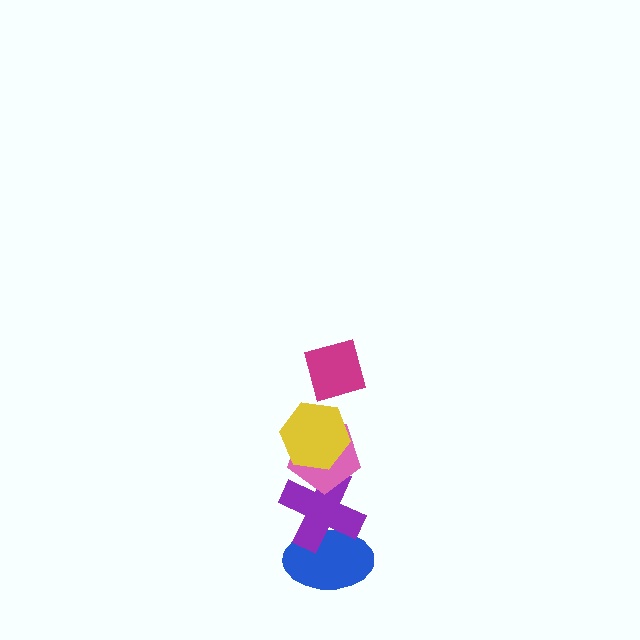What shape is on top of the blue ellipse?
The purple cross is on top of the blue ellipse.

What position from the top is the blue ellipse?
The blue ellipse is 5th from the top.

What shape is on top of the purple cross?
The pink pentagon is on top of the purple cross.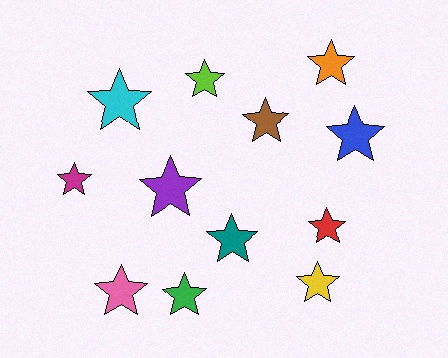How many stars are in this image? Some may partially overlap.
There are 12 stars.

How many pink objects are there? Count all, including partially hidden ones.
There is 1 pink object.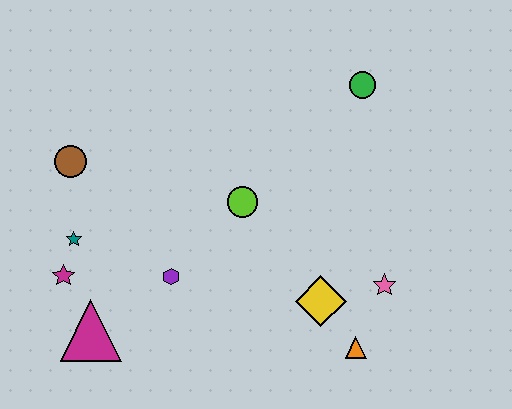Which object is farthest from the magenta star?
The green circle is farthest from the magenta star.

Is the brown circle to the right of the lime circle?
No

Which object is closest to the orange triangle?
The yellow diamond is closest to the orange triangle.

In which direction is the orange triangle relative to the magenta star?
The orange triangle is to the right of the magenta star.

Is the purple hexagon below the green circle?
Yes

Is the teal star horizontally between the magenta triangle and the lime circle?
No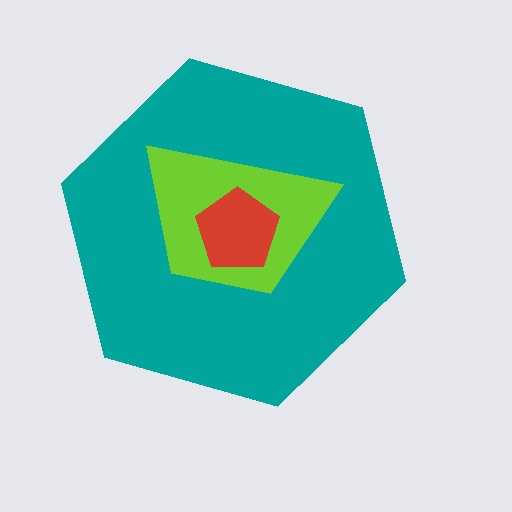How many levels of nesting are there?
3.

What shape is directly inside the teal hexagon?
The lime trapezoid.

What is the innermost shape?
The red pentagon.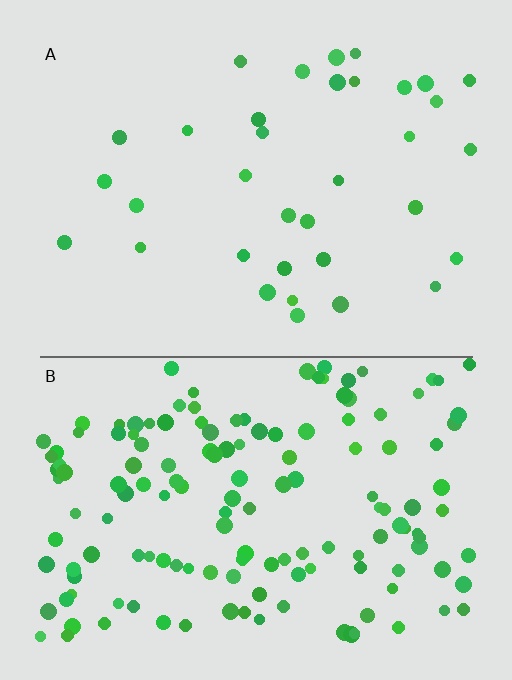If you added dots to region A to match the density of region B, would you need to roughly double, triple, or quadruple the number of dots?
Approximately quadruple.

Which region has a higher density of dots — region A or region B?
B (the bottom).